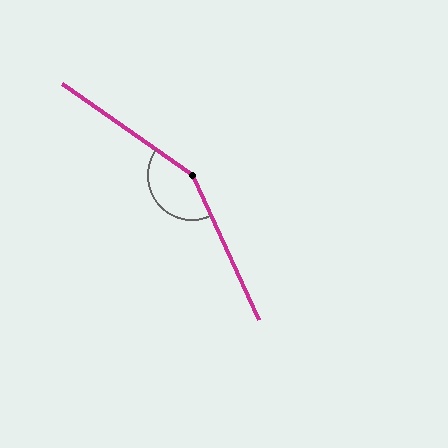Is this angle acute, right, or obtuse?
It is obtuse.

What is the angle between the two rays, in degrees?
Approximately 150 degrees.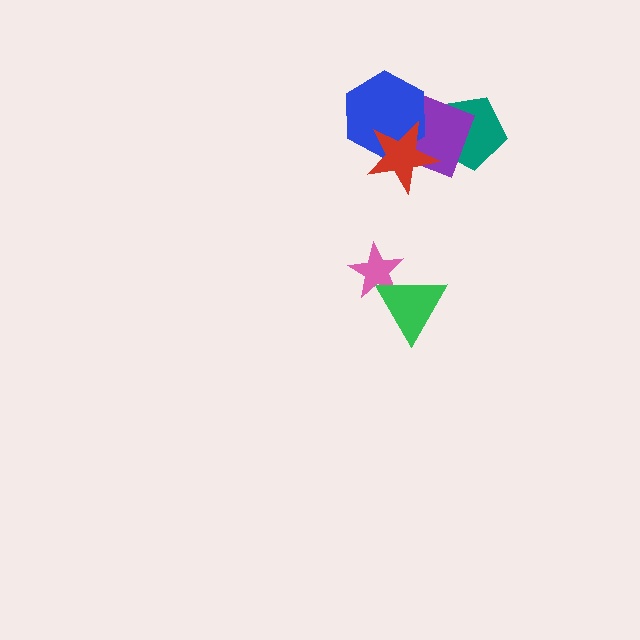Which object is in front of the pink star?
The green triangle is in front of the pink star.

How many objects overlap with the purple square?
3 objects overlap with the purple square.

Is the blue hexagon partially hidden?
Yes, it is partially covered by another shape.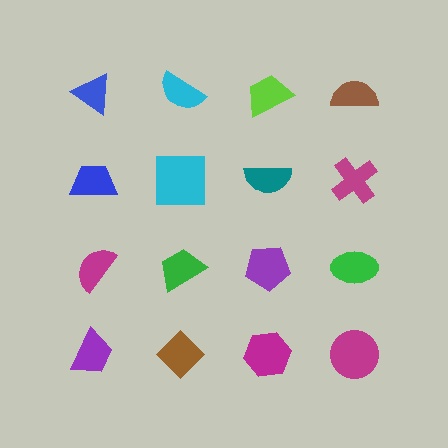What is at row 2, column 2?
A cyan square.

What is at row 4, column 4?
A magenta circle.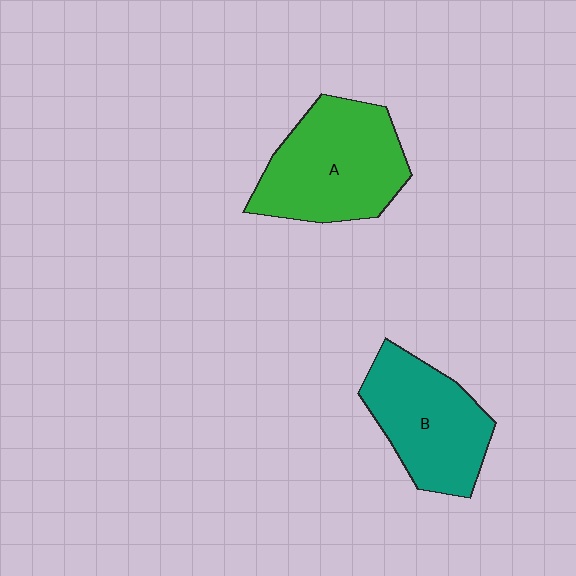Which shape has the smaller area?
Shape B (teal).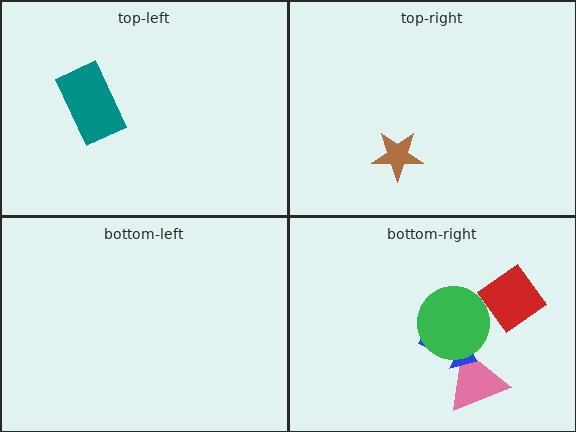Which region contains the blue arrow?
The bottom-right region.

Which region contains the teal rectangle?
The top-left region.